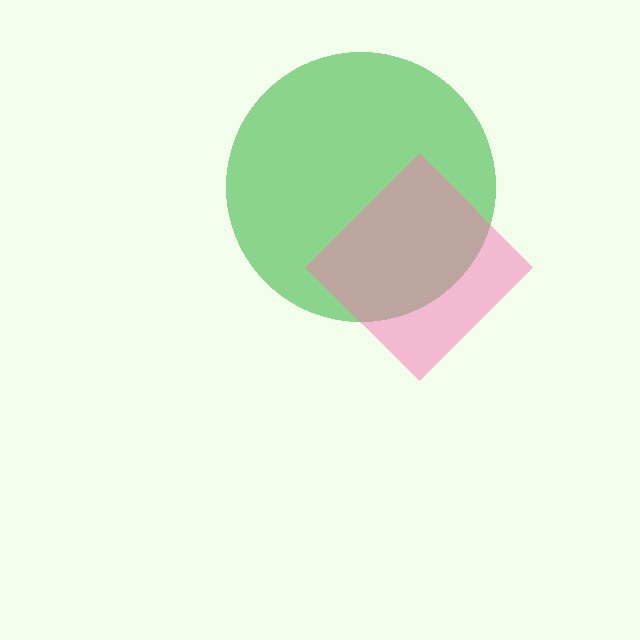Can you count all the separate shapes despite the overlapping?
Yes, there are 2 separate shapes.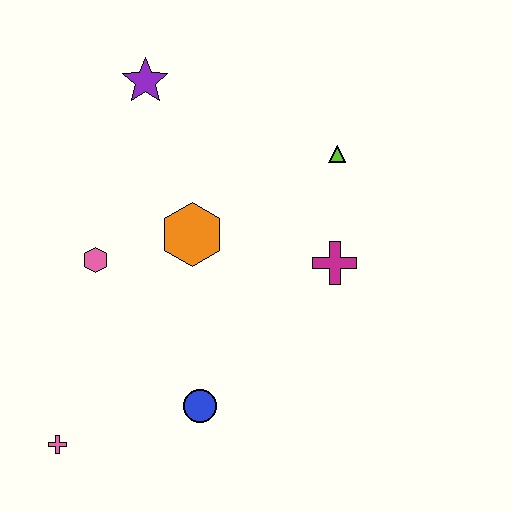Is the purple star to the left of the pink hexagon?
No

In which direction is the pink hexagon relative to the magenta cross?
The pink hexagon is to the left of the magenta cross.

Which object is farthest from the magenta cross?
The pink cross is farthest from the magenta cross.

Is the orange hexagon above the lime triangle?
No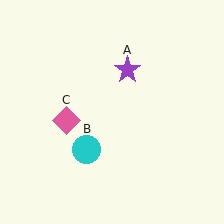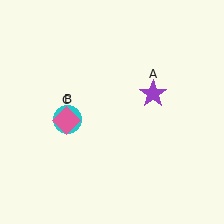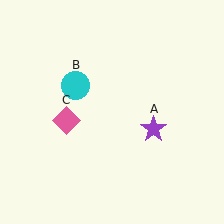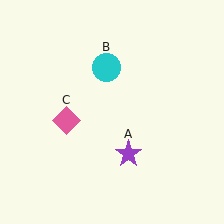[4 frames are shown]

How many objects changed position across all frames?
2 objects changed position: purple star (object A), cyan circle (object B).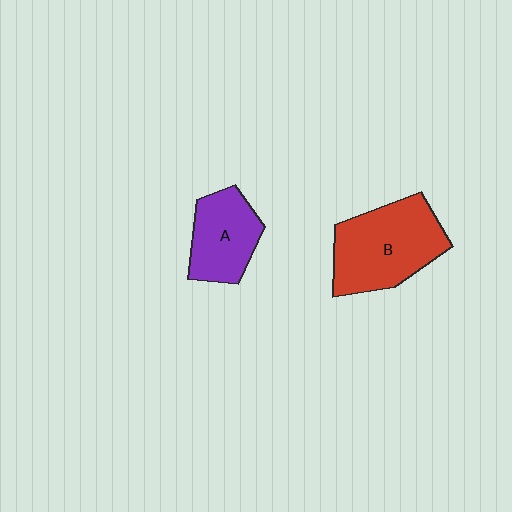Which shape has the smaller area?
Shape A (purple).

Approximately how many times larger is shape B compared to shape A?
Approximately 1.5 times.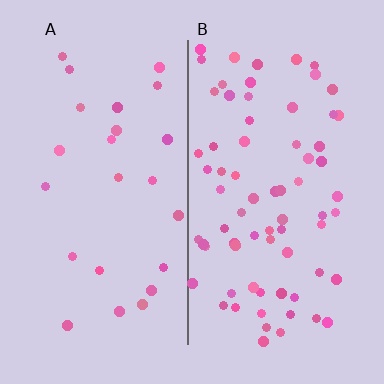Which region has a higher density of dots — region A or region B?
B (the right).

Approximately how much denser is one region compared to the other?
Approximately 2.9× — region B over region A.